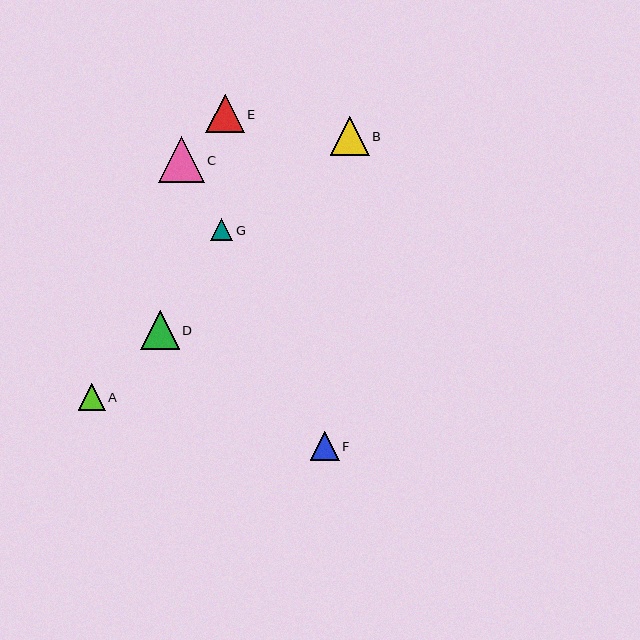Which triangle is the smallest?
Triangle G is the smallest with a size of approximately 22 pixels.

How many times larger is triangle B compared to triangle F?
Triangle B is approximately 1.3 times the size of triangle F.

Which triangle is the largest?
Triangle C is the largest with a size of approximately 46 pixels.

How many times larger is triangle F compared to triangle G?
Triangle F is approximately 1.3 times the size of triangle G.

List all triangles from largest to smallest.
From largest to smallest: C, D, B, E, F, A, G.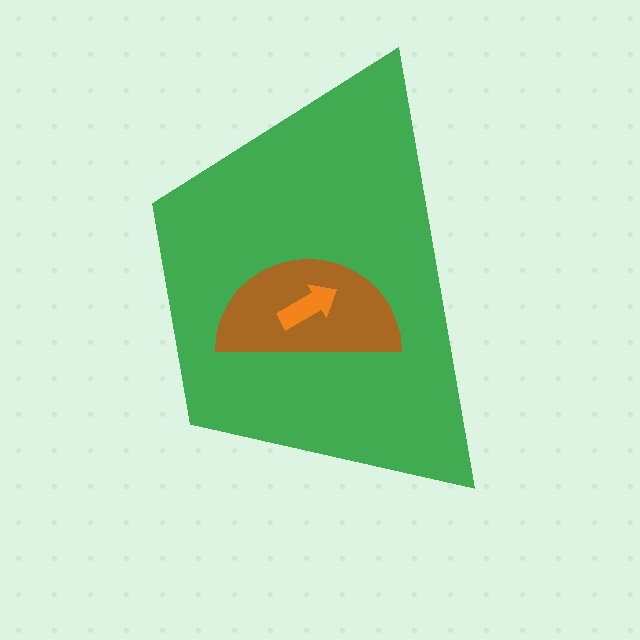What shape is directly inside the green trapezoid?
The brown semicircle.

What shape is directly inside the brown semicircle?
The orange arrow.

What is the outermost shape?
The green trapezoid.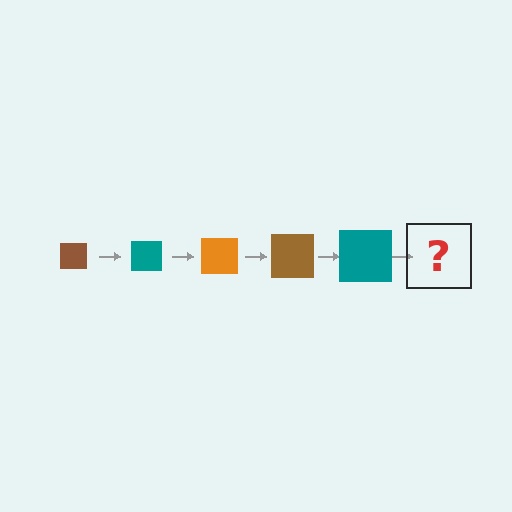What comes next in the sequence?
The next element should be an orange square, larger than the previous one.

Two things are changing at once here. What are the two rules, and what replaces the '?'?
The two rules are that the square grows larger each step and the color cycles through brown, teal, and orange. The '?' should be an orange square, larger than the previous one.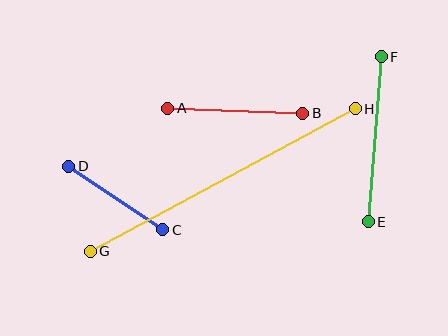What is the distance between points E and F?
The distance is approximately 165 pixels.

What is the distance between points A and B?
The distance is approximately 135 pixels.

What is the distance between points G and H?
The distance is approximately 301 pixels.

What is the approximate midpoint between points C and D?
The midpoint is at approximately (116, 198) pixels.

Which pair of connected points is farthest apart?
Points G and H are farthest apart.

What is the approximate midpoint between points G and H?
The midpoint is at approximately (223, 180) pixels.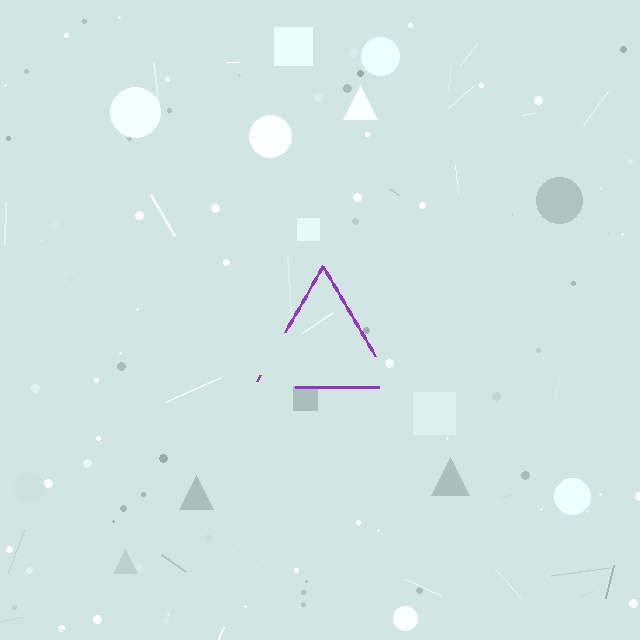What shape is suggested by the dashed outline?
The dashed outline suggests a triangle.